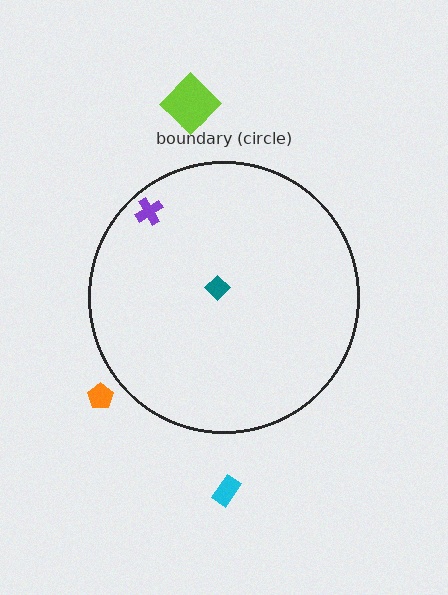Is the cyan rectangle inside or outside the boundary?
Outside.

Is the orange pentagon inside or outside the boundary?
Outside.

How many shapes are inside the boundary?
2 inside, 3 outside.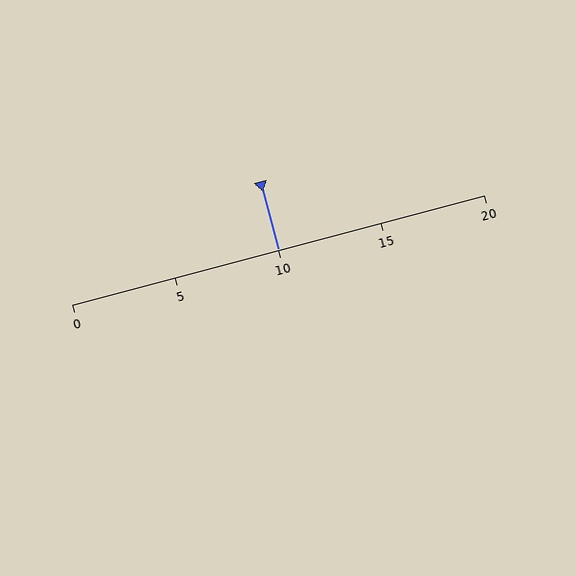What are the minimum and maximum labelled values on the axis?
The axis runs from 0 to 20.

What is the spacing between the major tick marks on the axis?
The major ticks are spaced 5 apart.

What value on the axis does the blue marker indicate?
The marker indicates approximately 10.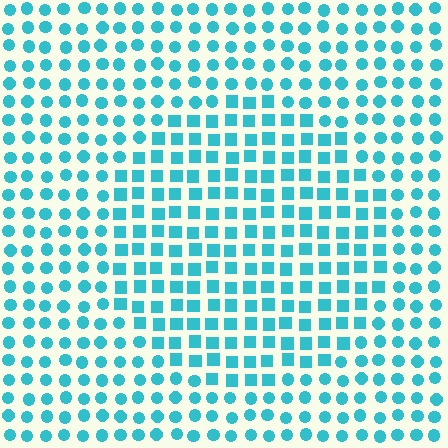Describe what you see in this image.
The image is filled with small cyan elements arranged in a uniform grid. A circle-shaped region contains squares, while the surrounding area contains circles. The boundary is defined purely by the change in element shape.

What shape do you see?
I see a circle.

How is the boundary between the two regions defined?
The boundary is defined by a change in element shape: squares inside vs. circles outside. All elements share the same color and spacing.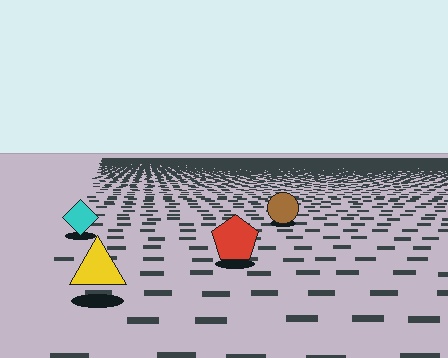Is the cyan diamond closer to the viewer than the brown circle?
Yes. The cyan diamond is closer — you can tell from the texture gradient: the ground texture is coarser near it.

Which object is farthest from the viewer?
The brown circle is farthest from the viewer. It appears smaller and the ground texture around it is denser.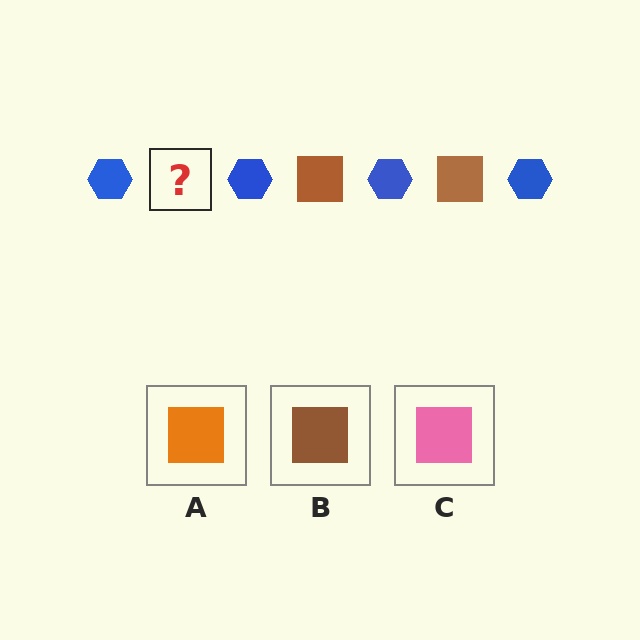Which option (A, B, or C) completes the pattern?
B.